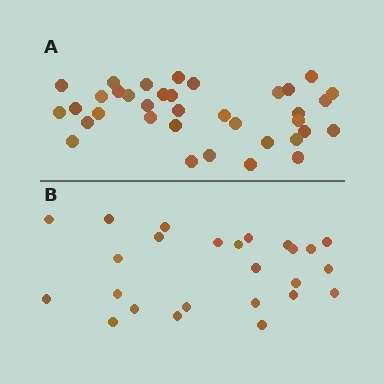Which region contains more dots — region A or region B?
Region A (the top region) has more dots.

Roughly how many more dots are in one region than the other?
Region A has roughly 12 or so more dots than region B.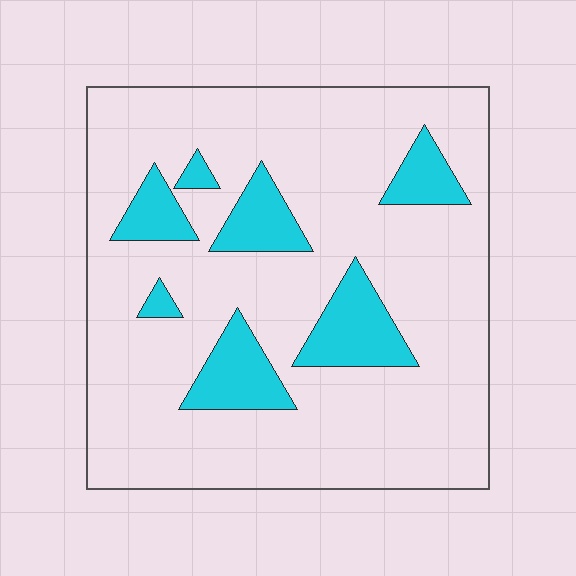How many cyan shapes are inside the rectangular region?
7.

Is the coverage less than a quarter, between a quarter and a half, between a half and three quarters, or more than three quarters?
Less than a quarter.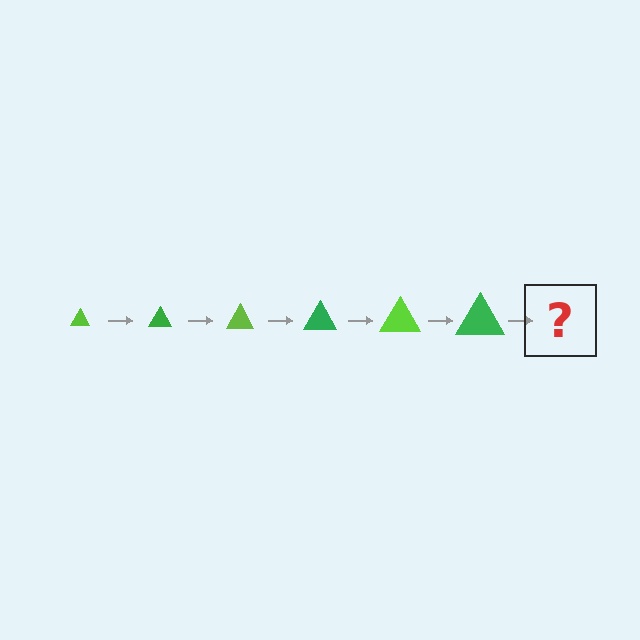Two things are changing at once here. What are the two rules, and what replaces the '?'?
The two rules are that the triangle grows larger each step and the color cycles through lime and green. The '?' should be a lime triangle, larger than the previous one.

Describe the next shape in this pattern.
It should be a lime triangle, larger than the previous one.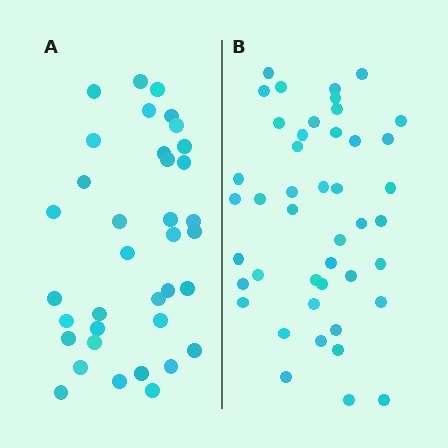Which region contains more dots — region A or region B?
Region B (the right region) has more dots.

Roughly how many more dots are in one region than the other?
Region B has roughly 8 or so more dots than region A.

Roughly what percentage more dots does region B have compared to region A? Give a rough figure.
About 20% more.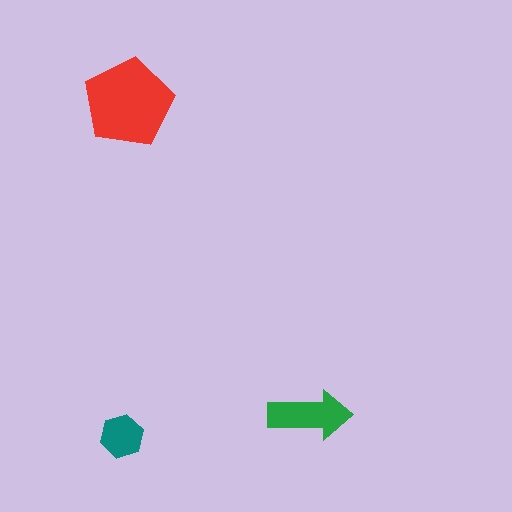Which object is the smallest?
The teal hexagon.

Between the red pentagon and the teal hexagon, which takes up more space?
The red pentagon.